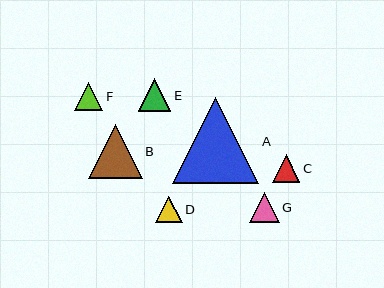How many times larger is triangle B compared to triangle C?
Triangle B is approximately 2.0 times the size of triangle C.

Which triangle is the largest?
Triangle A is the largest with a size of approximately 86 pixels.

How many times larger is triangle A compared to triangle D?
Triangle A is approximately 3.3 times the size of triangle D.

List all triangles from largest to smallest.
From largest to smallest: A, B, E, G, F, C, D.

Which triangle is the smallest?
Triangle D is the smallest with a size of approximately 26 pixels.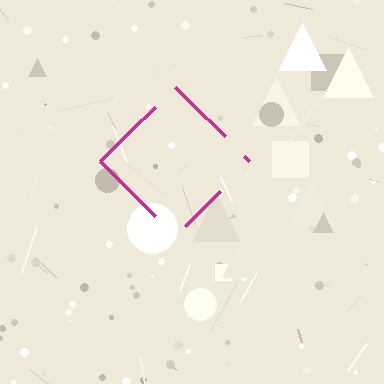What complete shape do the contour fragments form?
The contour fragments form a diamond.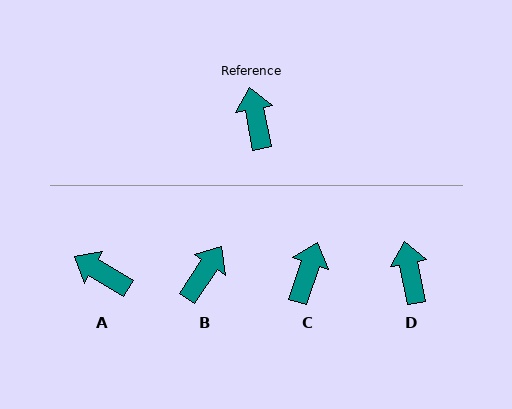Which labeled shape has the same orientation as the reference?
D.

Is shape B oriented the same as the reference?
No, it is off by about 45 degrees.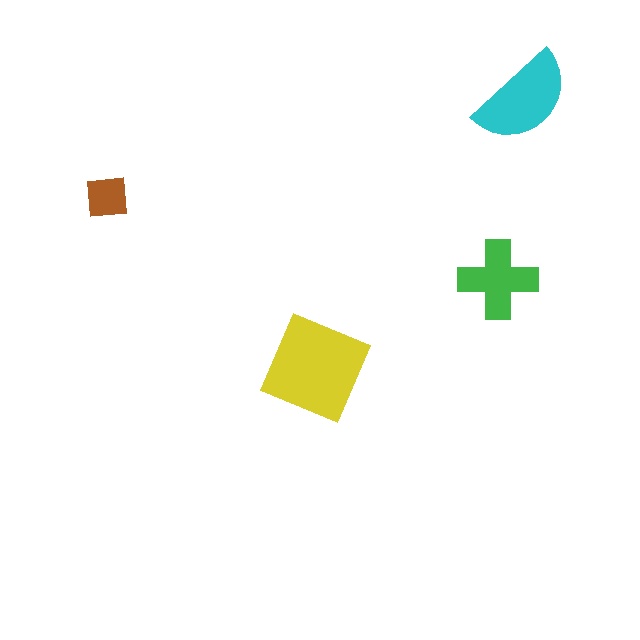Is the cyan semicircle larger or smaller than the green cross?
Larger.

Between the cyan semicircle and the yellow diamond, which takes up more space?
The yellow diamond.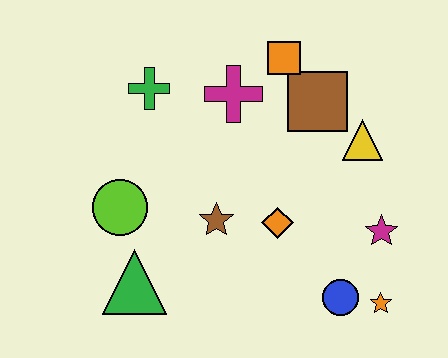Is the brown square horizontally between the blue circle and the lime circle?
Yes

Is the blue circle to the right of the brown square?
Yes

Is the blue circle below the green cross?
Yes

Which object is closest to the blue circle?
The orange star is closest to the blue circle.